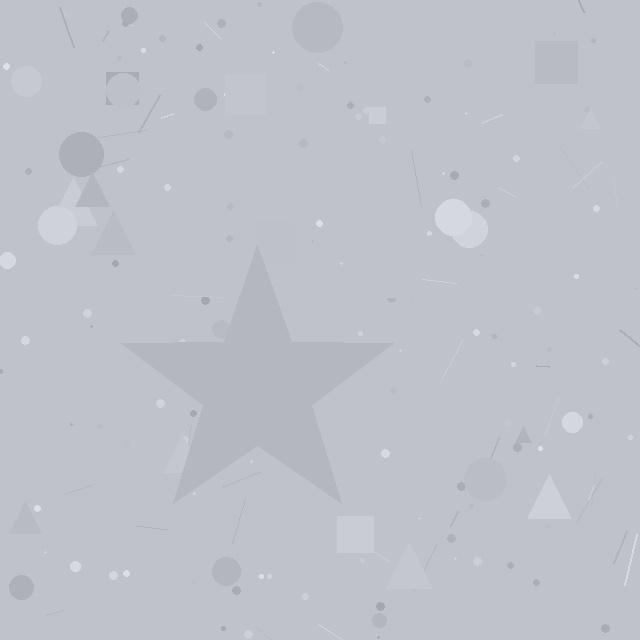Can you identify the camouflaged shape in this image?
The camouflaged shape is a star.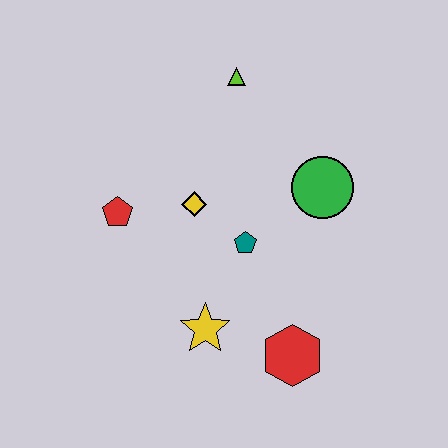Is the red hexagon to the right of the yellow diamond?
Yes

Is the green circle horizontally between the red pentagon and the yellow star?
No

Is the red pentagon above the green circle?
No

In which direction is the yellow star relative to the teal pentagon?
The yellow star is below the teal pentagon.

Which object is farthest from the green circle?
The red pentagon is farthest from the green circle.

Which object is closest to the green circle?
The teal pentagon is closest to the green circle.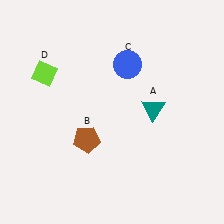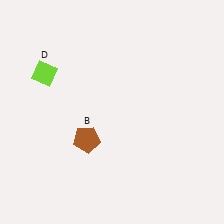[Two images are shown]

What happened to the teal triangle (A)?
The teal triangle (A) was removed in Image 2. It was in the top-right area of Image 1.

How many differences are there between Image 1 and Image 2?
There are 2 differences between the two images.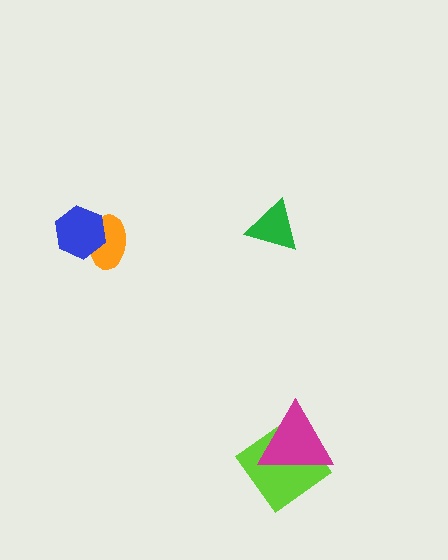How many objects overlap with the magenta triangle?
1 object overlaps with the magenta triangle.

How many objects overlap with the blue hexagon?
1 object overlaps with the blue hexagon.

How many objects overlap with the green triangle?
0 objects overlap with the green triangle.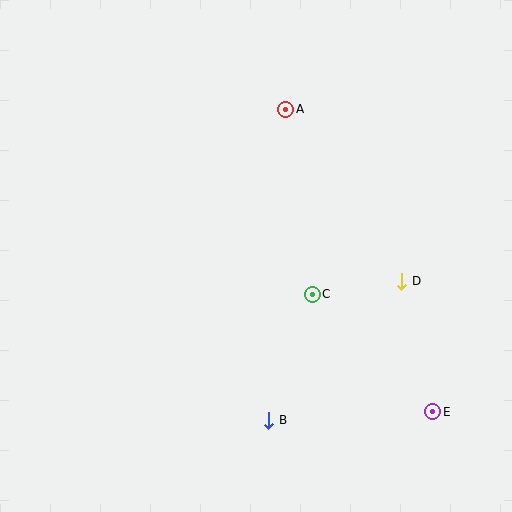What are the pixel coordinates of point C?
Point C is at (312, 294).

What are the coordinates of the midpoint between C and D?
The midpoint between C and D is at (357, 288).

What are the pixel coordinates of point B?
Point B is at (269, 420).